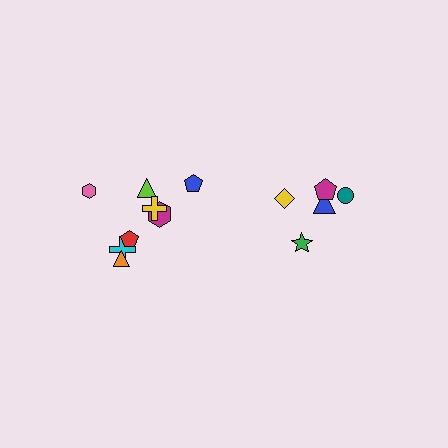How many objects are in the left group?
There are 8 objects.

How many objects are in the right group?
There are 5 objects.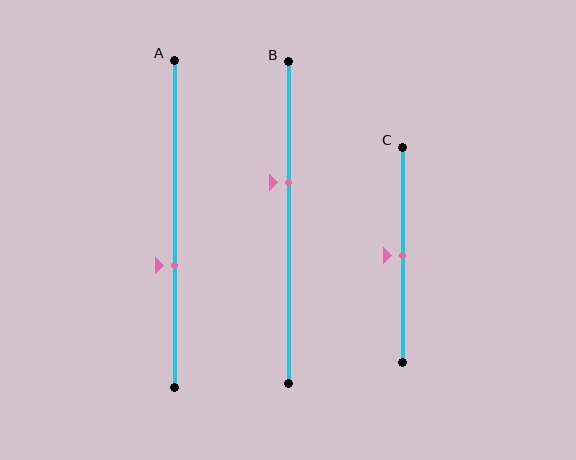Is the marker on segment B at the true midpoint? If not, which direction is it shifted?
No, the marker on segment B is shifted upward by about 12% of the segment length.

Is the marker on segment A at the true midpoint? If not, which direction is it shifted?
No, the marker on segment A is shifted downward by about 13% of the segment length.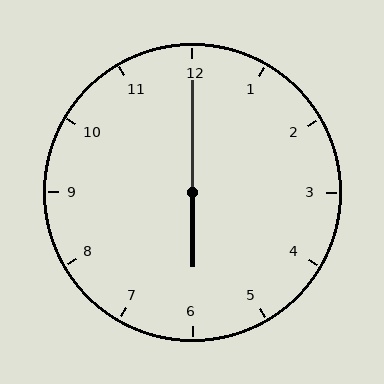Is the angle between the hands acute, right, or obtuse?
It is obtuse.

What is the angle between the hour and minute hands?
Approximately 180 degrees.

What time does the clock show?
6:00.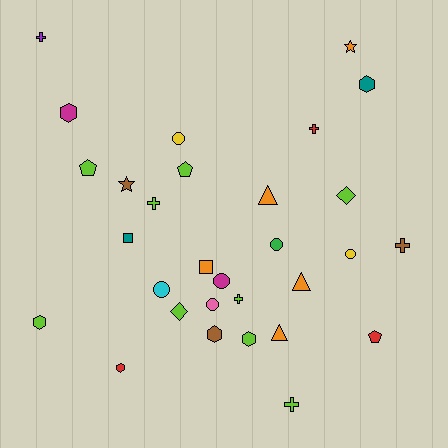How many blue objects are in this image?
There are no blue objects.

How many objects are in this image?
There are 30 objects.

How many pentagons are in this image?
There are 3 pentagons.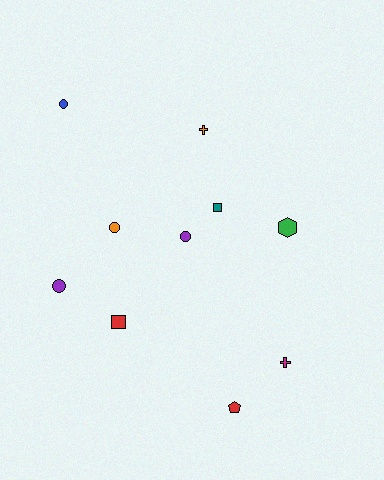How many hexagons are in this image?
There is 1 hexagon.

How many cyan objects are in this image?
There are no cyan objects.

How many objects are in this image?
There are 10 objects.